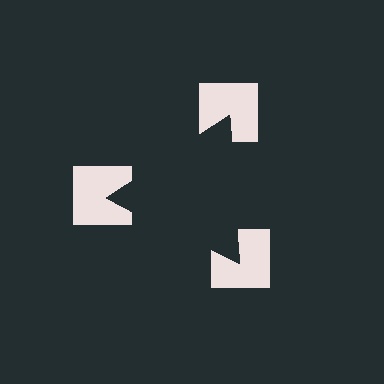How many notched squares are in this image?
There are 3 — one at each vertex of the illusory triangle.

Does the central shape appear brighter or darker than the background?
It typically appears slightly darker than the background, even though no actual brightness change is drawn.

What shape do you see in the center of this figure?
An illusory triangle — its edges are inferred from the aligned wedge cuts in the notched squares, not physically drawn.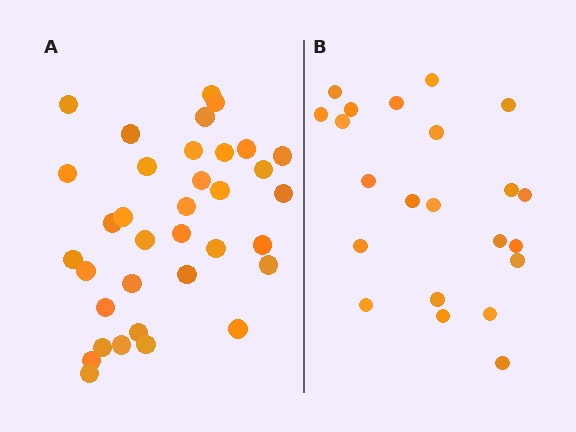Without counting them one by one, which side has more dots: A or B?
Region A (the left region) has more dots.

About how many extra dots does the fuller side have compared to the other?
Region A has approximately 15 more dots than region B.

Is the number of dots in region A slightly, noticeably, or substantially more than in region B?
Region A has substantially more. The ratio is roughly 1.6 to 1.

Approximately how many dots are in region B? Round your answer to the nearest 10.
About 20 dots. (The exact count is 22, which rounds to 20.)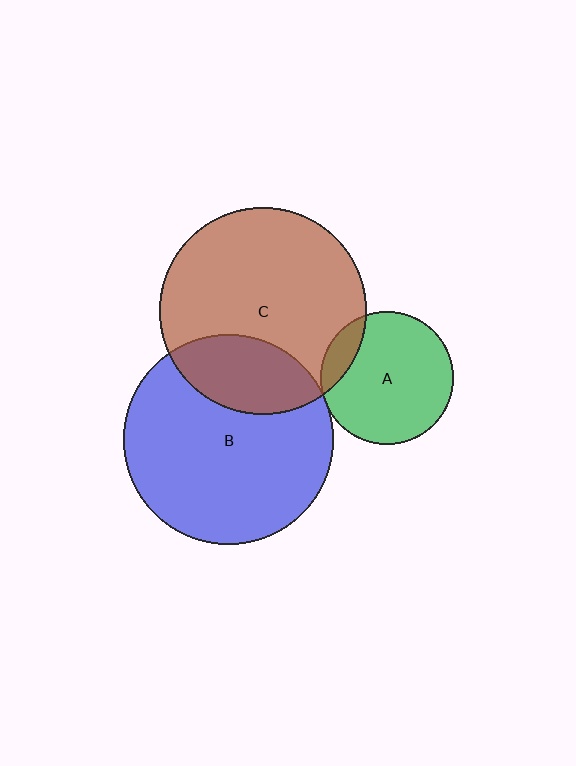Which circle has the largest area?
Circle B (blue).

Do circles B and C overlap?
Yes.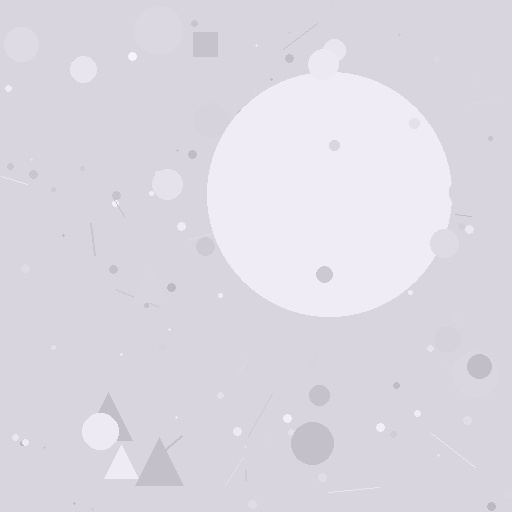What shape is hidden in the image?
A circle is hidden in the image.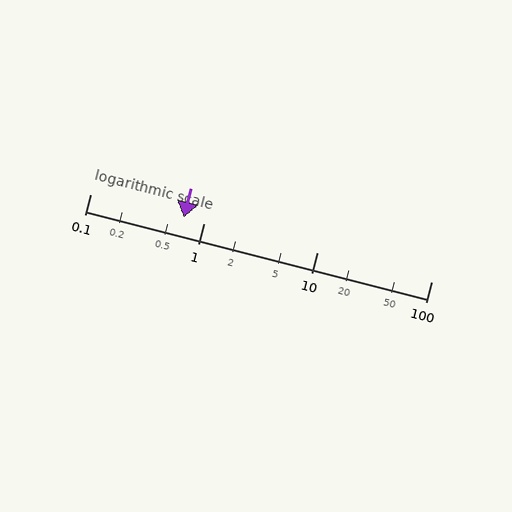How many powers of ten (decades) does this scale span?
The scale spans 3 decades, from 0.1 to 100.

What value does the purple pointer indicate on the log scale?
The pointer indicates approximately 0.67.